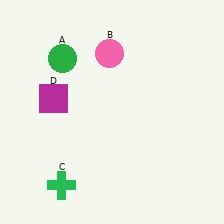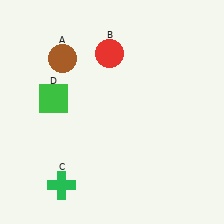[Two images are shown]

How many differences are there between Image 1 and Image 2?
There are 3 differences between the two images.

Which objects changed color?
A changed from green to brown. B changed from pink to red. D changed from magenta to green.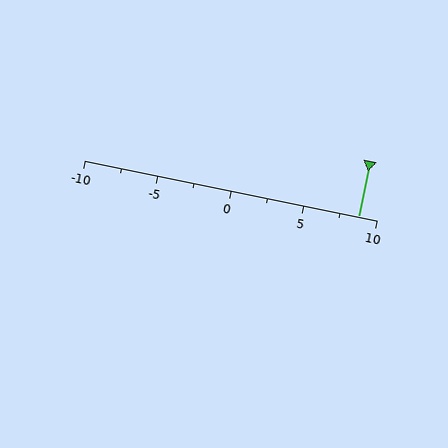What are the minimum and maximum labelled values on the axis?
The axis runs from -10 to 10.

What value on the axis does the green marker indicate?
The marker indicates approximately 8.8.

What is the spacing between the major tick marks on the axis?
The major ticks are spaced 5 apart.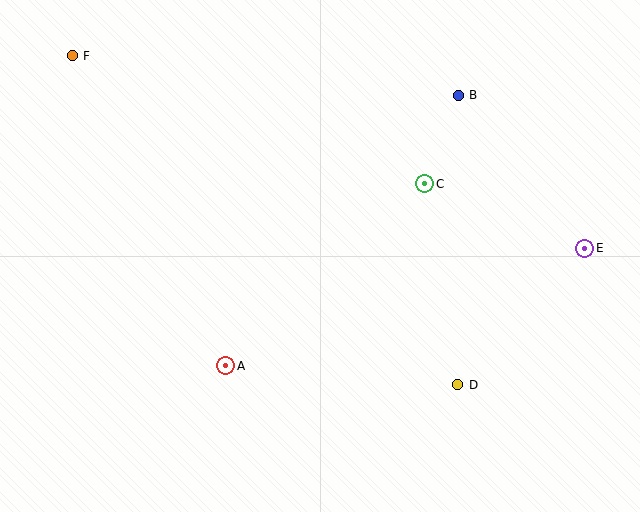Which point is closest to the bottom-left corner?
Point A is closest to the bottom-left corner.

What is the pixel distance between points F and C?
The distance between F and C is 375 pixels.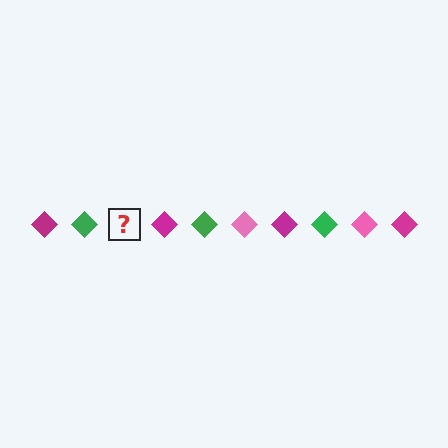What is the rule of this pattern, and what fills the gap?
The rule is that the pattern cycles through magenta, green, pink diamonds. The gap should be filled with a pink diamond.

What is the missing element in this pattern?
The missing element is a pink diamond.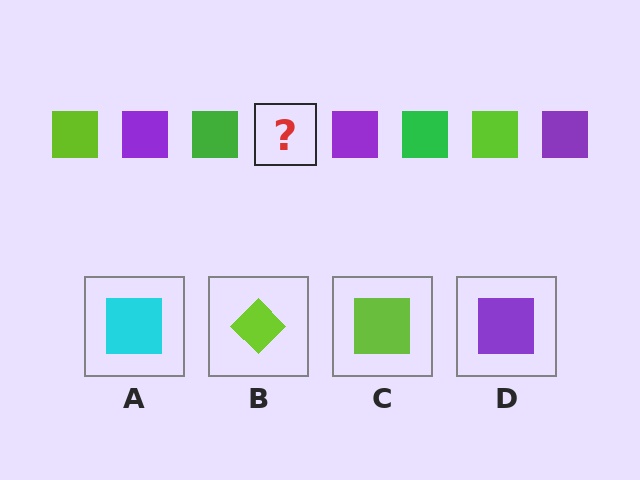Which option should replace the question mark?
Option C.